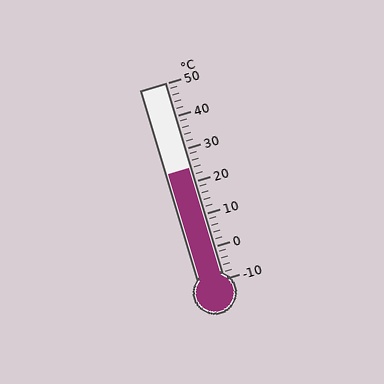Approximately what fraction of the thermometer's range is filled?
The thermometer is filled to approximately 55% of its range.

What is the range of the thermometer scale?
The thermometer scale ranges from -10°C to 50°C.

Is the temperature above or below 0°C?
The temperature is above 0°C.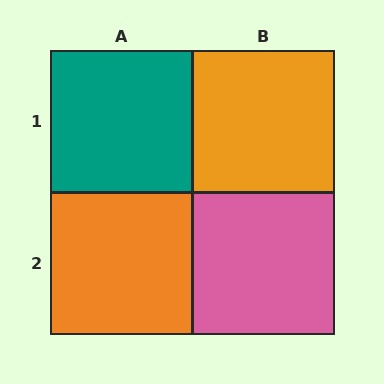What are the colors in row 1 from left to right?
Teal, orange.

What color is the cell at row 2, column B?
Pink.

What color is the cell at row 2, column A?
Orange.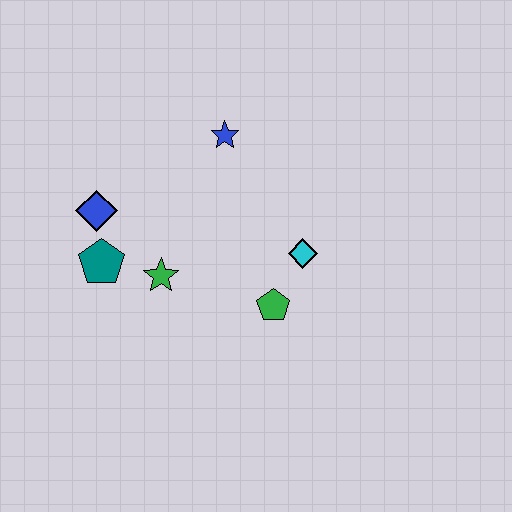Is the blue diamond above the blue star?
No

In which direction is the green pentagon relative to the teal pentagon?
The green pentagon is to the right of the teal pentagon.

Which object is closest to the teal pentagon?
The blue diamond is closest to the teal pentagon.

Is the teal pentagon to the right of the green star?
No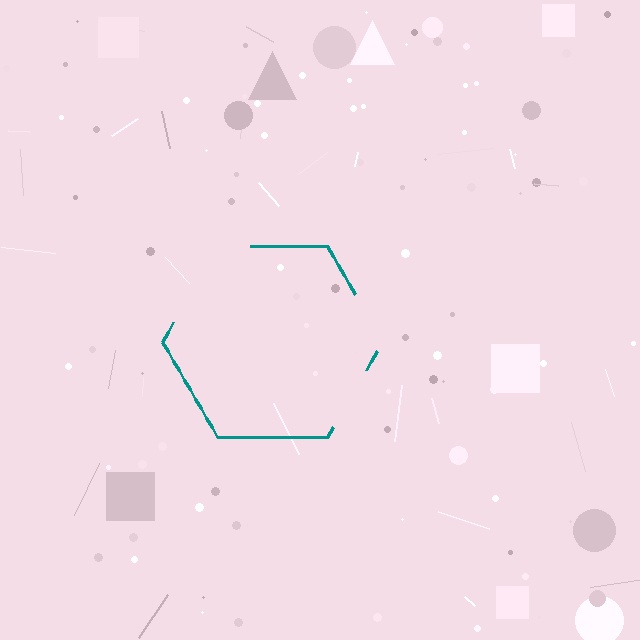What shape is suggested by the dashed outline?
The dashed outline suggests a hexagon.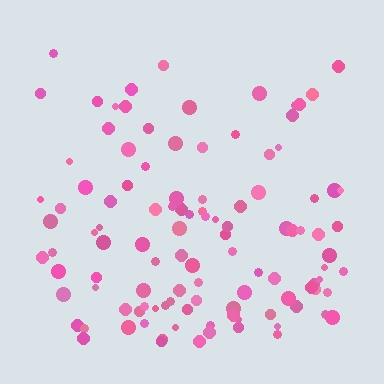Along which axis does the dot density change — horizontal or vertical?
Vertical.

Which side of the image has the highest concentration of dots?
The bottom.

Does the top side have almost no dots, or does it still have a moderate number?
Still a moderate number, just noticeably fewer than the bottom.